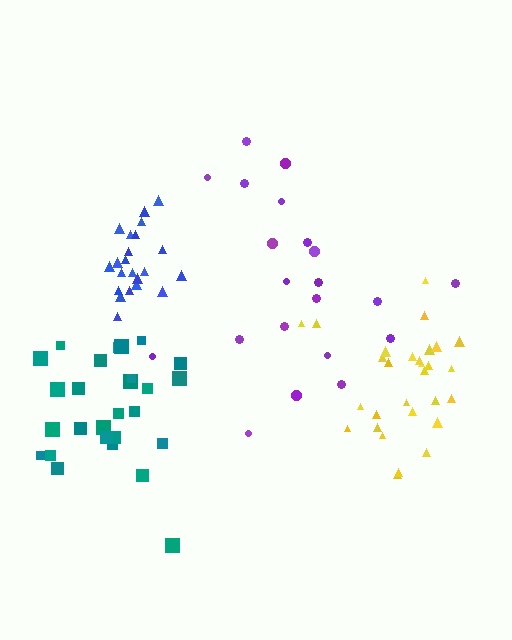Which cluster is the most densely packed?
Blue.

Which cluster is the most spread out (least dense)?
Purple.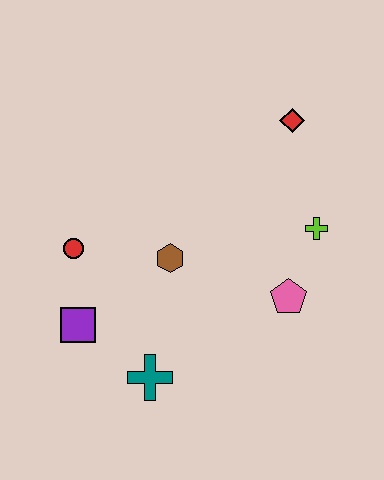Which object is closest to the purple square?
The red circle is closest to the purple square.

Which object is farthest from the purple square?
The red diamond is farthest from the purple square.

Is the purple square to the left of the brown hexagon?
Yes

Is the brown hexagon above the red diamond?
No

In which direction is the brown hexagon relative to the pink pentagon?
The brown hexagon is to the left of the pink pentagon.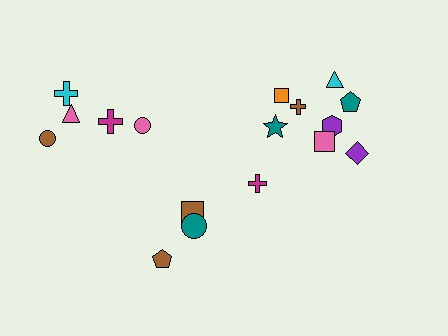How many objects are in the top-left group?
There are 5 objects.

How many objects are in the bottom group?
There are 4 objects.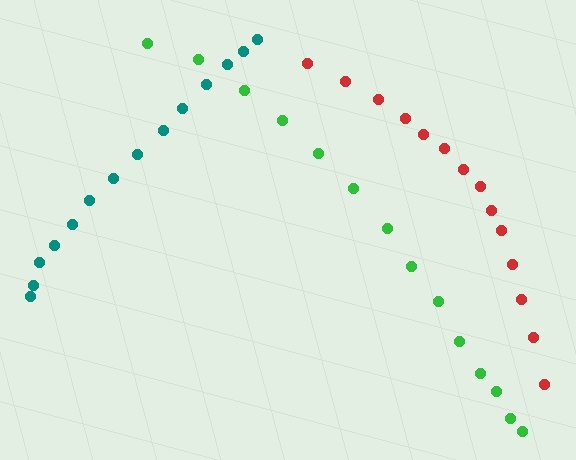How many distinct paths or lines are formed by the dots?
There are 3 distinct paths.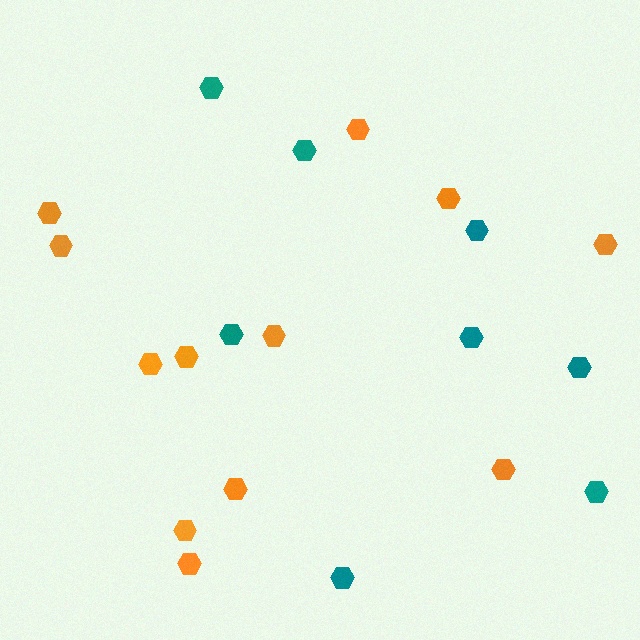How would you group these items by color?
There are 2 groups: one group of teal hexagons (8) and one group of orange hexagons (12).